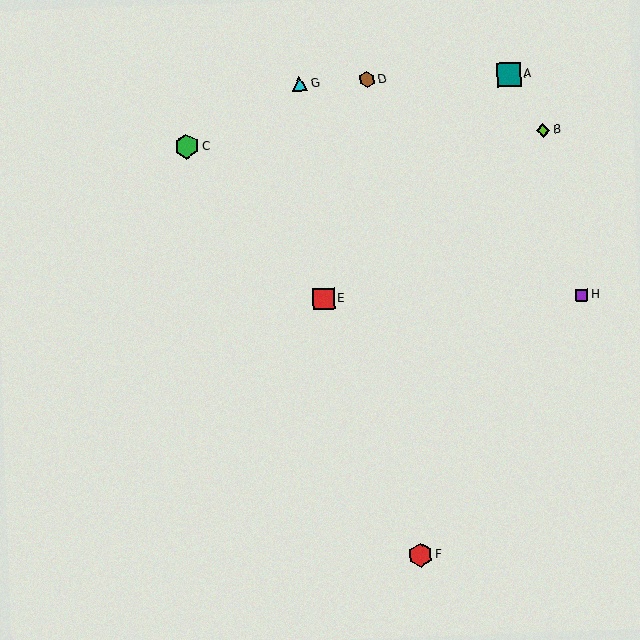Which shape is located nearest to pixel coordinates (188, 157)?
The green hexagon (labeled C) at (187, 146) is nearest to that location.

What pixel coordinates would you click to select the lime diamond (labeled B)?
Click at (543, 130) to select the lime diamond B.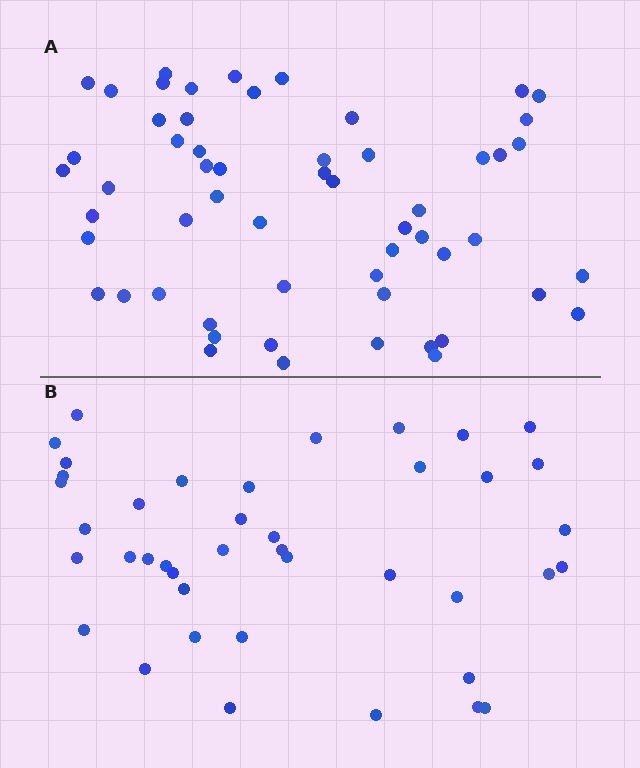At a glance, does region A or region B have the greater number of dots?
Region A (the top region) has more dots.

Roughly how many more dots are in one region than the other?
Region A has approximately 15 more dots than region B.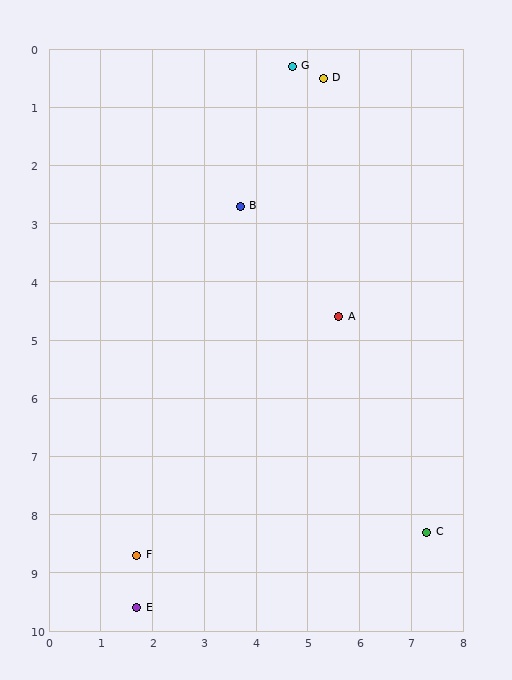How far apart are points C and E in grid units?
Points C and E are about 5.7 grid units apart.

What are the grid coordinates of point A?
Point A is at approximately (5.6, 4.6).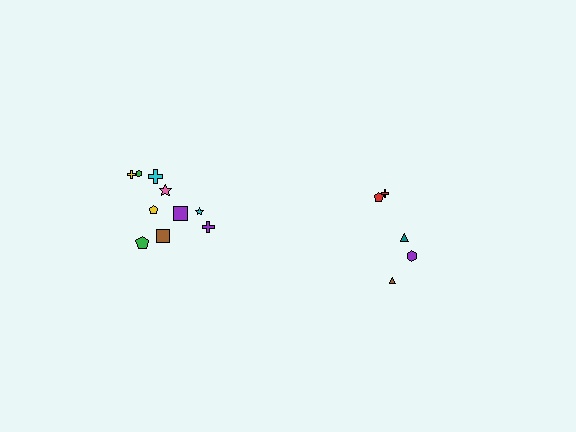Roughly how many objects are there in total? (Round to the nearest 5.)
Roughly 15 objects in total.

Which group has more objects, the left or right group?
The left group.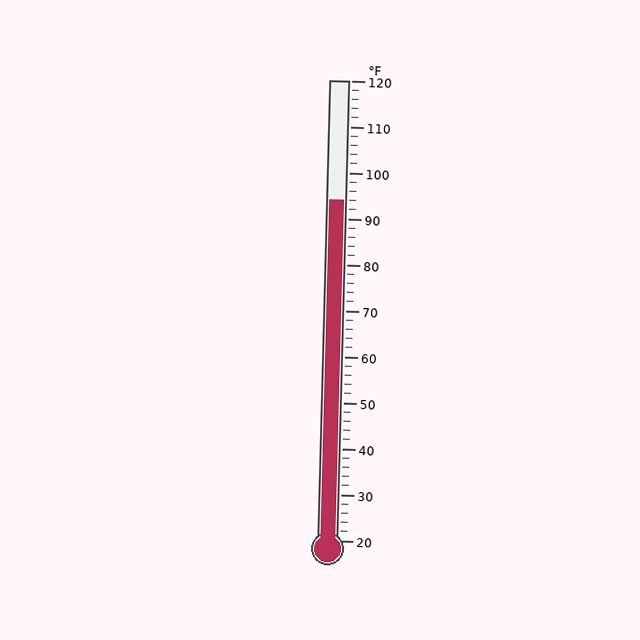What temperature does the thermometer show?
The thermometer shows approximately 94°F.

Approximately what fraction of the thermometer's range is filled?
The thermometer is filled to approximately 75% of its range.